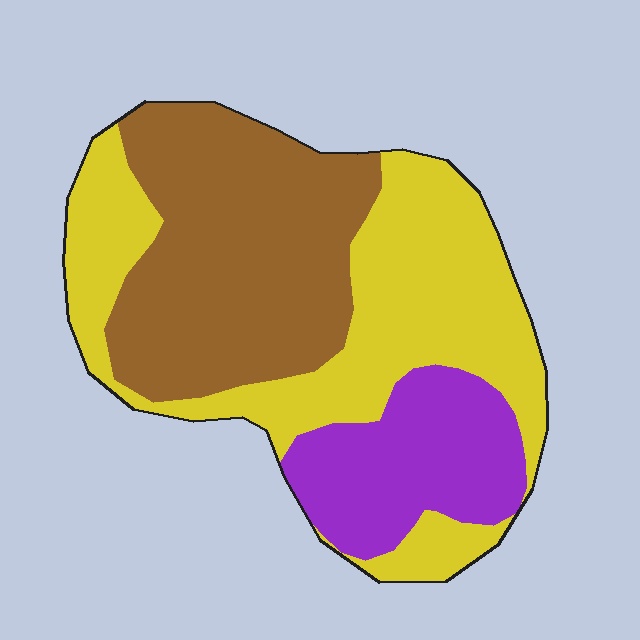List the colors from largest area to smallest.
From largest to smallest: yellow, brown, purple.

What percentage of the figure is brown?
Brown covers 38% of the figure.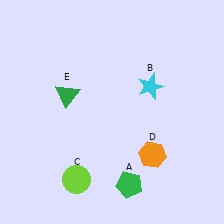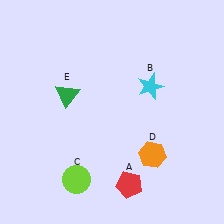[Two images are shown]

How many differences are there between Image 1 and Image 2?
There is 1 difference between the two images.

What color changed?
The pentagon (A) changed from green in Image 1 to red in Image 2.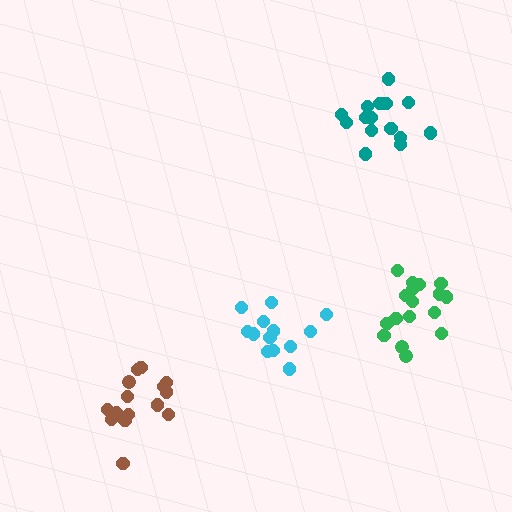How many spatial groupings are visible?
There are 4 spatial groupings.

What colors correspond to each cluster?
The clusters are colored: teal, cyan, green, brown.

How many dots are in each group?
Group 1: 15 dots, Group 2: 13 dots, Group 3: 17 dots, Group 4: 15 dots (60 total).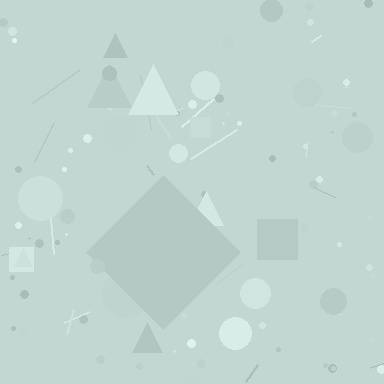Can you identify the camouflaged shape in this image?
The camouflaged shape is a diamond.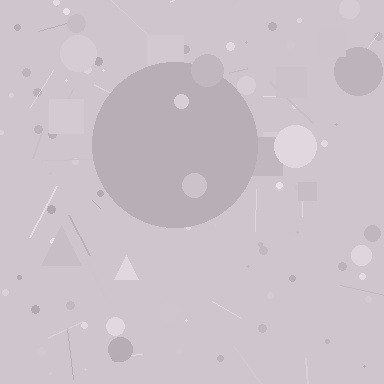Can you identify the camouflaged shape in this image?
The camouflaged shape is a circle.